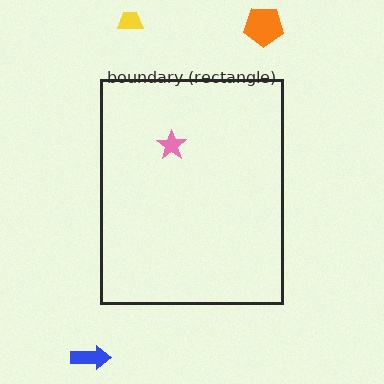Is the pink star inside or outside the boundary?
Inside.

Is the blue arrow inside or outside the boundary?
Outside.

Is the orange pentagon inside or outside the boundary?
Outside.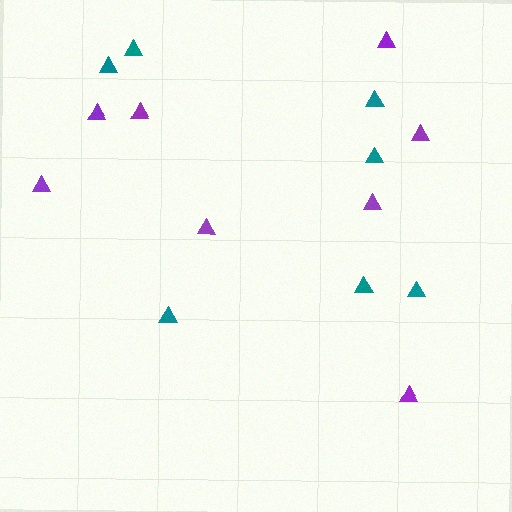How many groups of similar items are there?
There are 2 groups: one group of purple triangles (8) and one group of teal triangles (7).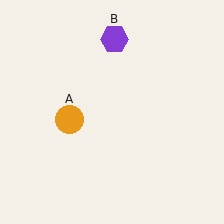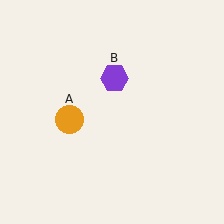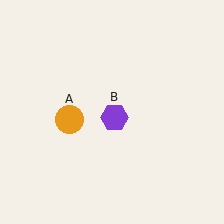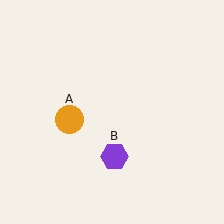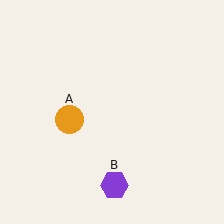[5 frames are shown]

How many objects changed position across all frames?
1 object changed position: purple hexagon (object B).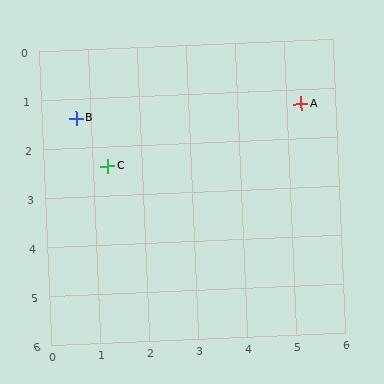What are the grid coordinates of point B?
Point B is at approximately (0.7, 1.4).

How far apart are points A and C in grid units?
Points A and C are about 4.1 grid units apart.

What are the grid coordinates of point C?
Point C is at approximately (1.3, 2.4).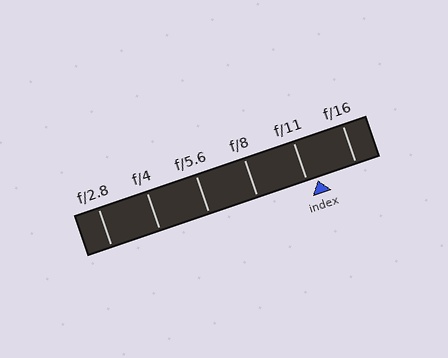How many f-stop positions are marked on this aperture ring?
There are 6 f-stop positions marked.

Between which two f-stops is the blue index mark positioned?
The index mark is between f/11 and f/16.